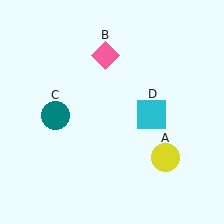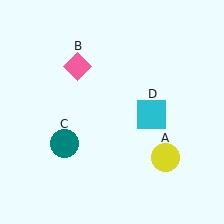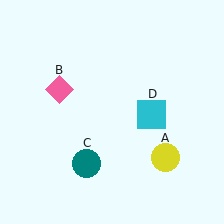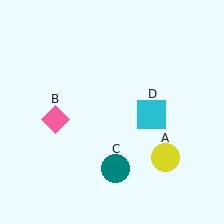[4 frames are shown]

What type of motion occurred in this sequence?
The pink diamond (object B), teal circle (object C) rotated counterclockwise around the center of the scene.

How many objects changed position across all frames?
2 objects changed position: pink diamond (object B), teal circle (object C).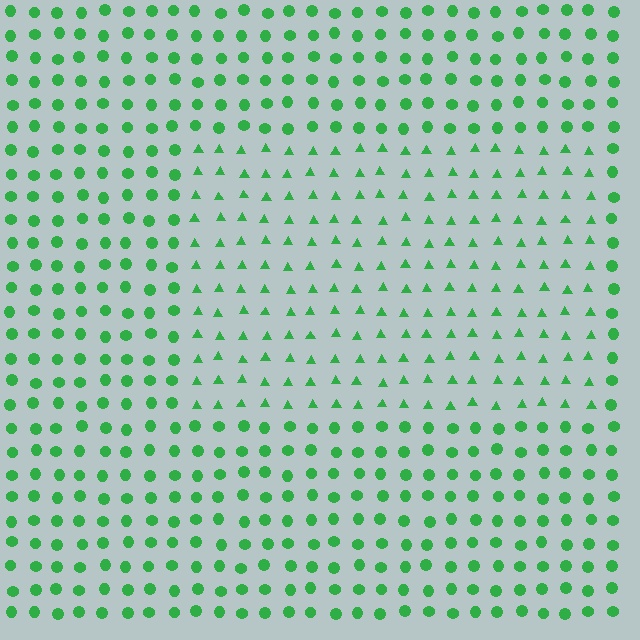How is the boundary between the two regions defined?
The boundary is defined by a change in element shape: triangles inside vs. circles outside. All elements share the same color and spacing.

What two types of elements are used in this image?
The image uses triangles inside the rectangle region and circles outside it.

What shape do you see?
I see a rectangle.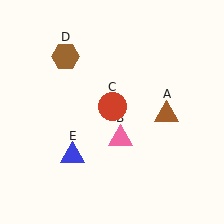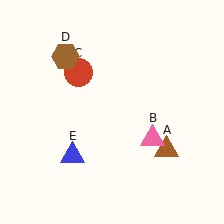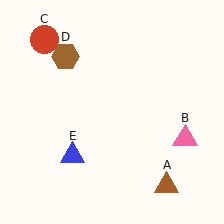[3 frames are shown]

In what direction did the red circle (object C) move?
The red circle (object C) moved up and to the left.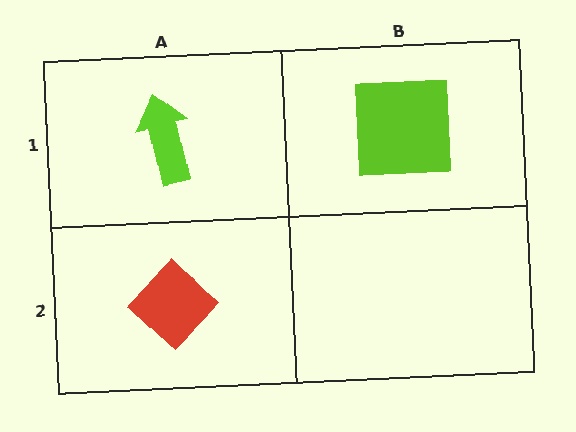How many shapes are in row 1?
2 shapes.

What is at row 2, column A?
A red diamond.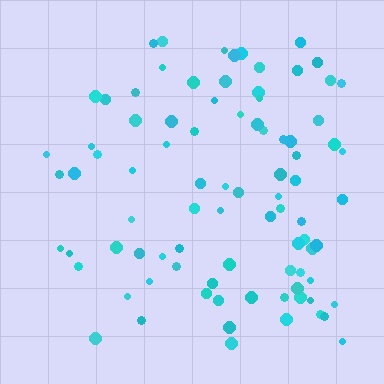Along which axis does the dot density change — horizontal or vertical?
Horizontal.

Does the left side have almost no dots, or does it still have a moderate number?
Still a moderate number, just noticeably fewer than the right.